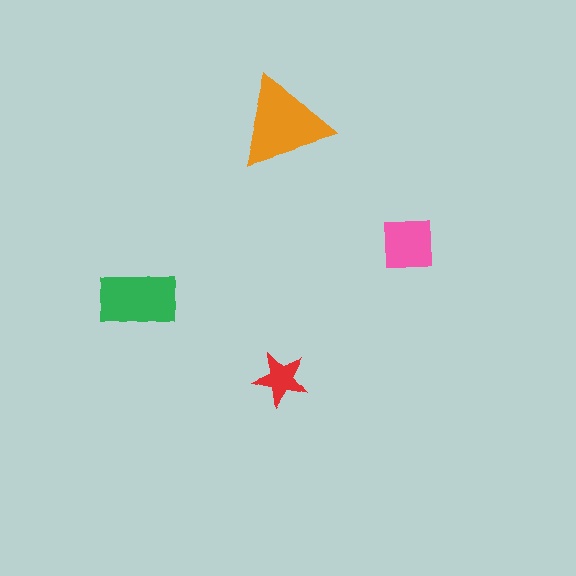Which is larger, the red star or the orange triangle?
The orange triangle.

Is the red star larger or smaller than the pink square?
Smaller.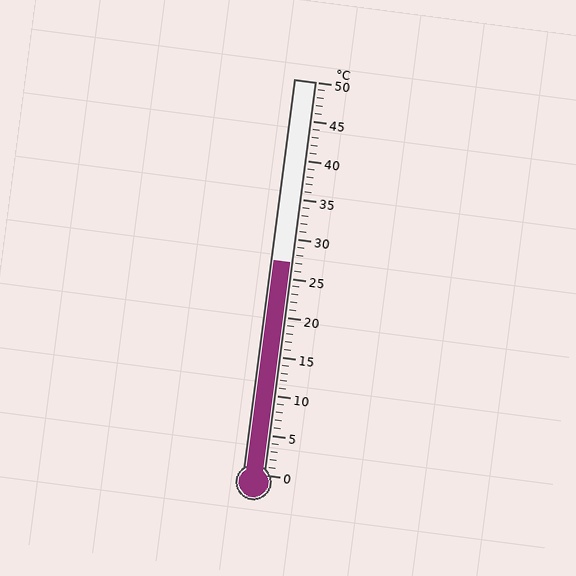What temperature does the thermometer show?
The thermometer shows approximately 27°C.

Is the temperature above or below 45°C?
The temperature is below 45°C.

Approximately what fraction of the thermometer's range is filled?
The thermometer is filled to approximately 55% of its range.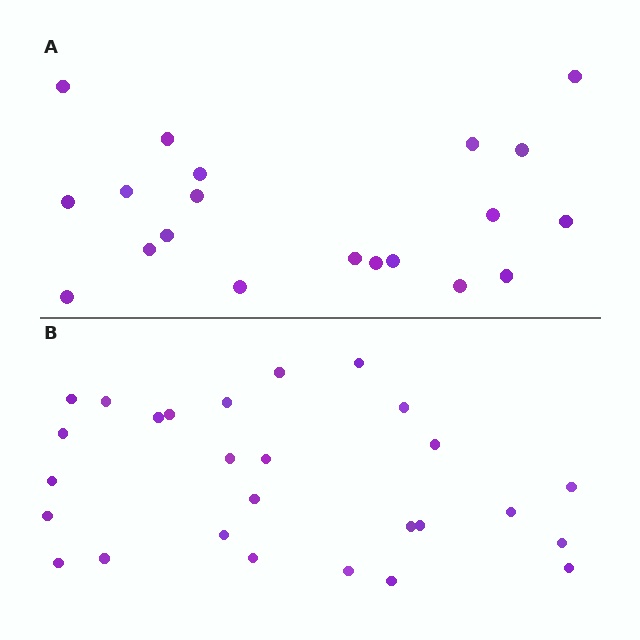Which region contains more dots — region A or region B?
Region B (the bottom region) has more dots.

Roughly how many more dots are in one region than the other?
Region B has roughly 8 or so more dots than region A.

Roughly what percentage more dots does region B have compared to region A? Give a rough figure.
About 35% more.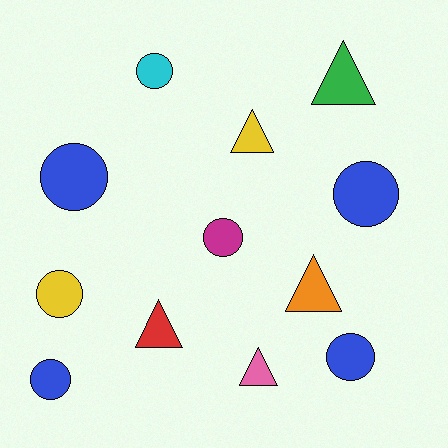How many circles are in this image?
There are 7 circles.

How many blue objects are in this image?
There are 4 blue objects.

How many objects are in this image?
There are 12 objects.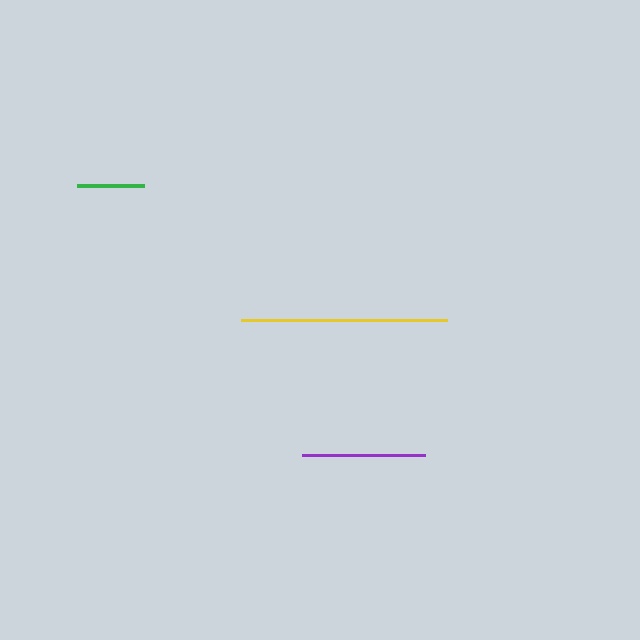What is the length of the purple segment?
The purple segment is approximately 124 pixels long.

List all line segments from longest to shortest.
From longest to shortest: yellow, purple, green.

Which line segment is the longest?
The yellow line is the longest at approximately 206 pixels.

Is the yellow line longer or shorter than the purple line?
The yellow line is longer than the purple line.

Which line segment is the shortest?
The green line is the shortest at approximately 67 pixels.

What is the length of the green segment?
The green segment is approximately 67 pixels long.